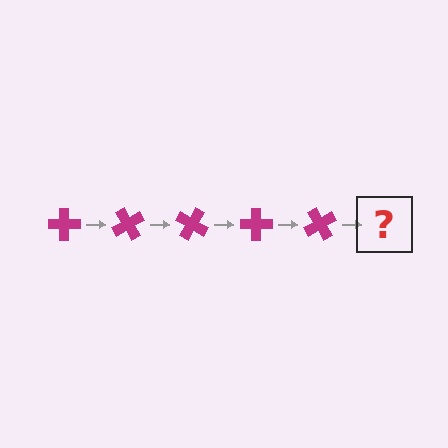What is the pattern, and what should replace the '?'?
The pattern is that the cross rotates 60 degrees each step. The '?' should be a magenta cross rotated 300 degrees.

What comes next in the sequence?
The next element should be a magenta cross rotated 300 degrees.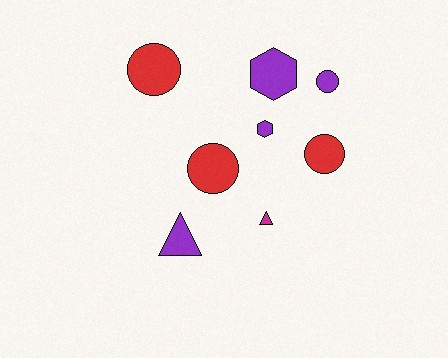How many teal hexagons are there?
There are no teal hexagons.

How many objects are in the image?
There are 8 objects.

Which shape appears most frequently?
Circle, with 4 objects.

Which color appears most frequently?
Purple, with 4 objects.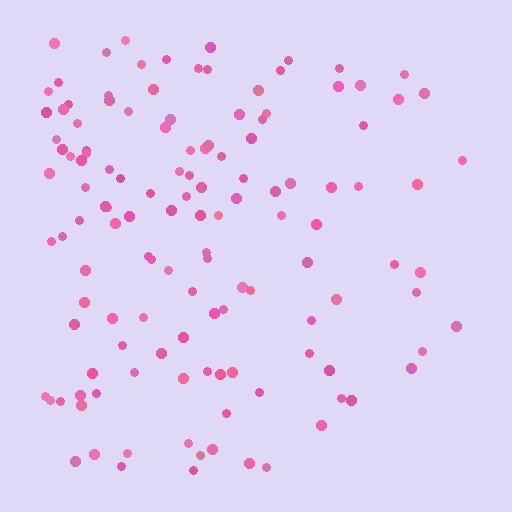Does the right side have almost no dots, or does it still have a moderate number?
Still a moderate number, just noticeably fewer than the left.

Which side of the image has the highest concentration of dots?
The left.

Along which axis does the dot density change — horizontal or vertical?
Horizontal.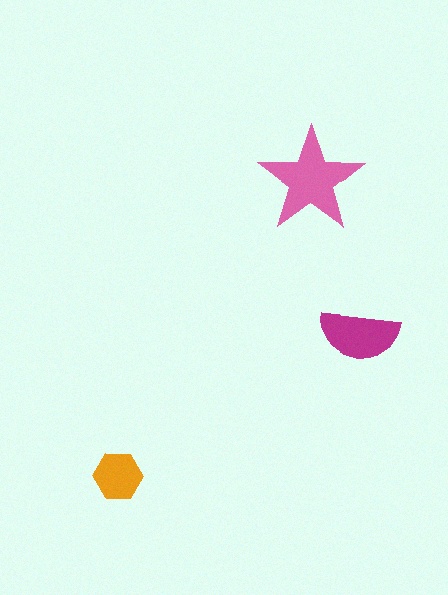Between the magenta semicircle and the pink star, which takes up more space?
The pink star.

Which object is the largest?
The pink star.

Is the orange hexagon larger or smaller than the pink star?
Smaller.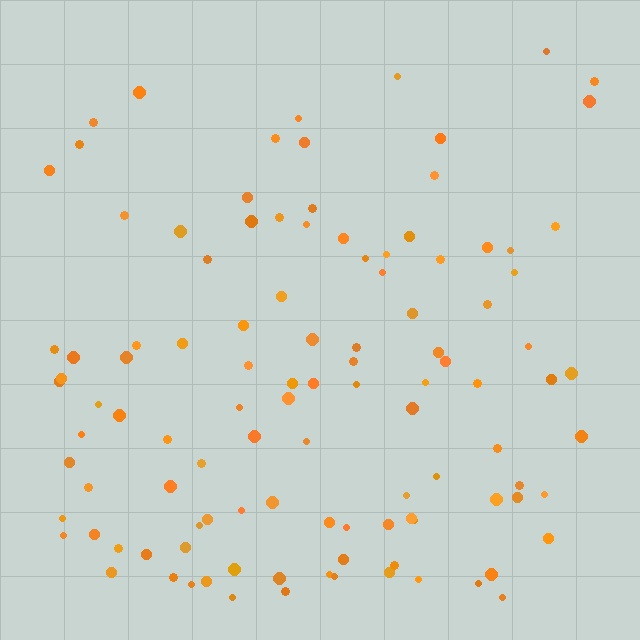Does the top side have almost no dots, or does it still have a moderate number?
Still a moderate number, just noticeably fewer than the bottom.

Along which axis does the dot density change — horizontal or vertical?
Vertical.